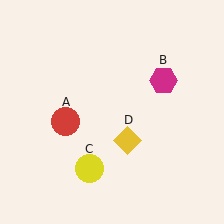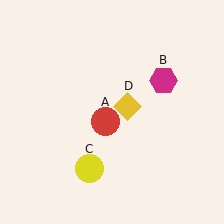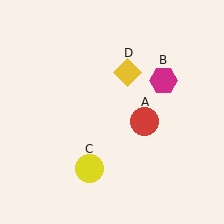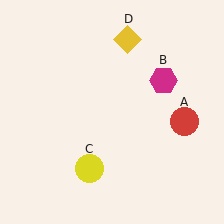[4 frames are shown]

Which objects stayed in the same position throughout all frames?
Magenta hexagon (object B) and yellow circle (object C) remained stationary.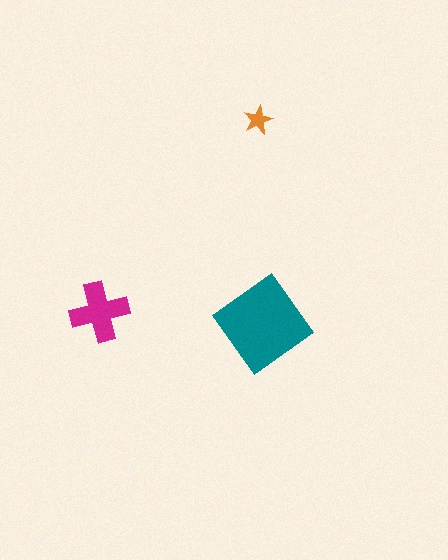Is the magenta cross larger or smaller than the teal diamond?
Smaller.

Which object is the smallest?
The orange star.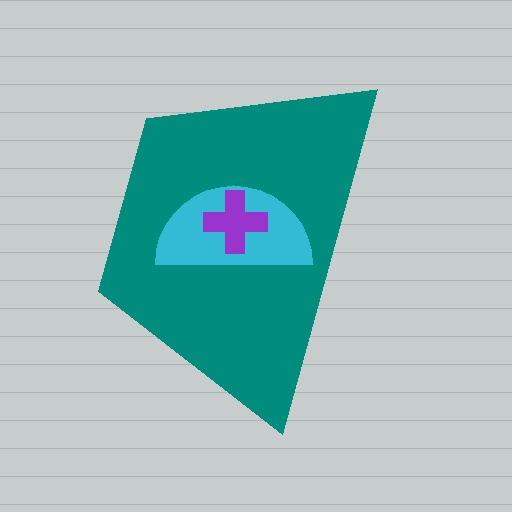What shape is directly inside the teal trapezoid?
The cyan semicircle.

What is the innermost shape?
The purple cross.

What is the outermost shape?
The teal trapezoid.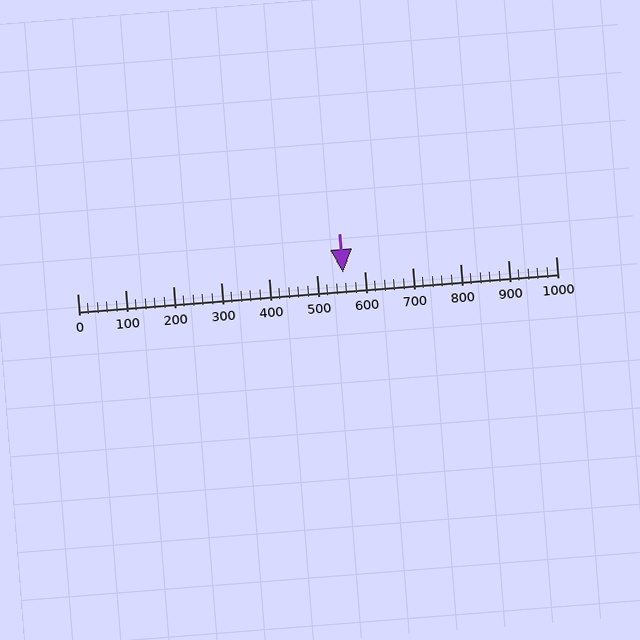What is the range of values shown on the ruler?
The ruler shows values from 0 to 1000.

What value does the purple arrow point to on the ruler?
The purple arrow points to approximately 556.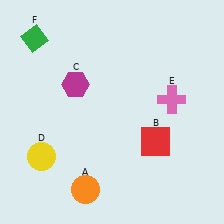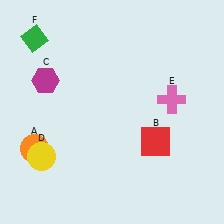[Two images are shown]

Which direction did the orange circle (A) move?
The orange circle (A) moved left.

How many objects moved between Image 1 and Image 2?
2 objects moved between the two images.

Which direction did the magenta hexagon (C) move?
The magenta hexagon (C) moved left.